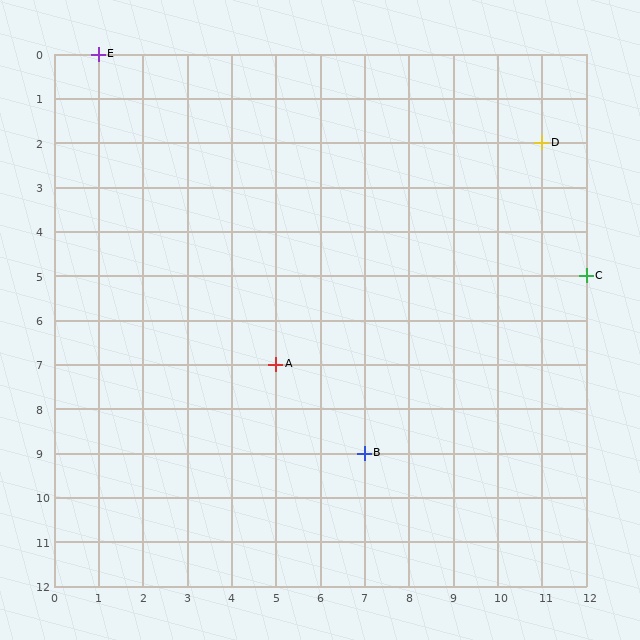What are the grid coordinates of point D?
Point D is at grid coordinates (11, 2).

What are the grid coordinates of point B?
Point B is at grid coordinates (7, 9).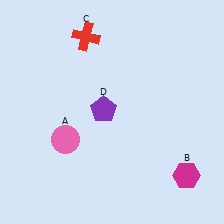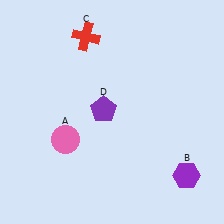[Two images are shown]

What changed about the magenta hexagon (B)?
In Image 1, B is magenta. In Image 2, it changed to purple.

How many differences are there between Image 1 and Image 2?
There is 1 difference between the two images.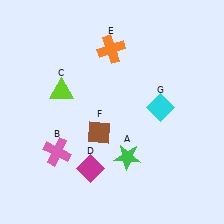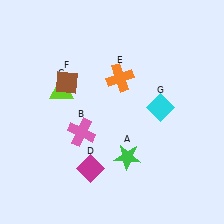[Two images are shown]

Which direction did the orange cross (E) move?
The orange cross (E) moved down.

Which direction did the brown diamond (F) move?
The brown diamond (F) moved up.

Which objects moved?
The objects that moved are: the pink cross (B), the orange cross (E), the brown diamond (F).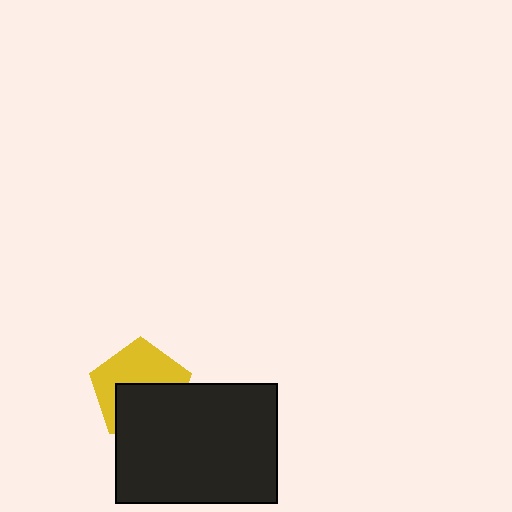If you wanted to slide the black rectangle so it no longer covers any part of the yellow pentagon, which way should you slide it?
Slide it down — that is the most direct way to separate the two shapes.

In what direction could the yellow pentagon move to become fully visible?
The yellow pentagon could move up. That would shift it out from behind the black rectangle entirely.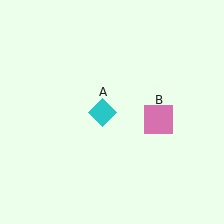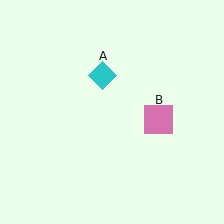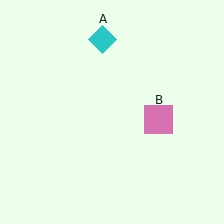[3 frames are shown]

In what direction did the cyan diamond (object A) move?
The cyan diamond (object A) moved up.